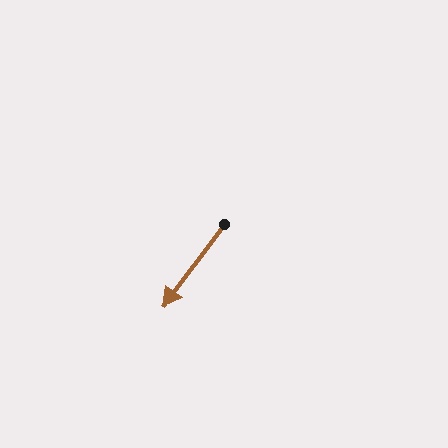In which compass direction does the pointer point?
Southwest.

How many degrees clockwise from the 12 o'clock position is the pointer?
Approximately 217 degrees.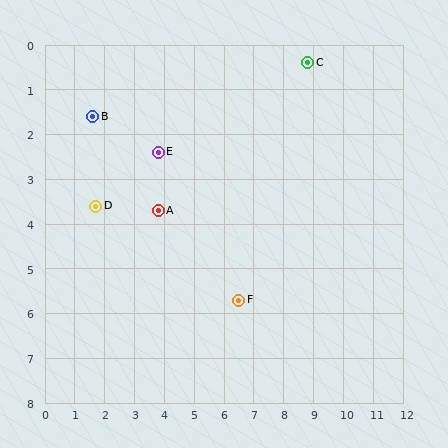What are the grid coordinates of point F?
Point F is at approximately (6.5, 5.7).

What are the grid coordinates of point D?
Point D is at approximately (1.7, 3.6).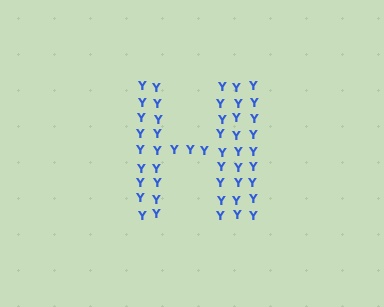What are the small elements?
The small elements are letter Y's.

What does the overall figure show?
The overall figure shows the letter H.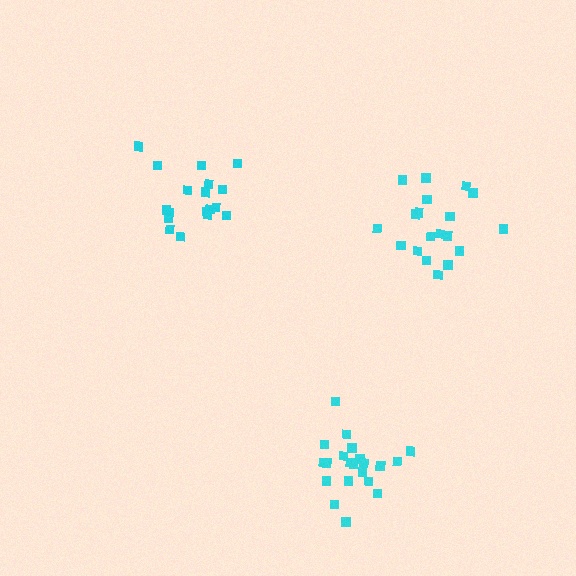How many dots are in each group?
Group 1: 19 dots, Group 2: 18 dots, Group 3: 21 dots (58 total).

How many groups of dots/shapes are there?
There are 3 groups.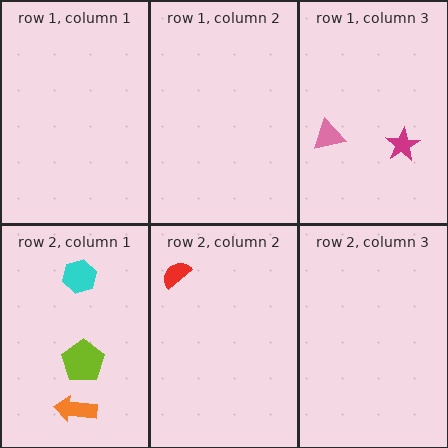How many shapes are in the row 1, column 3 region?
2.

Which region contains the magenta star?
The row 1, column 3 region.